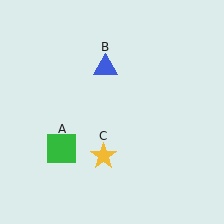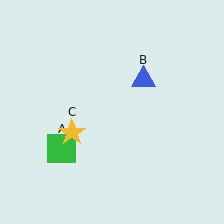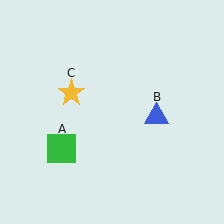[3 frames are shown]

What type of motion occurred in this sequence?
The blue triangle (object B), yellow star (object C) rotated clockwise around the center of the scene.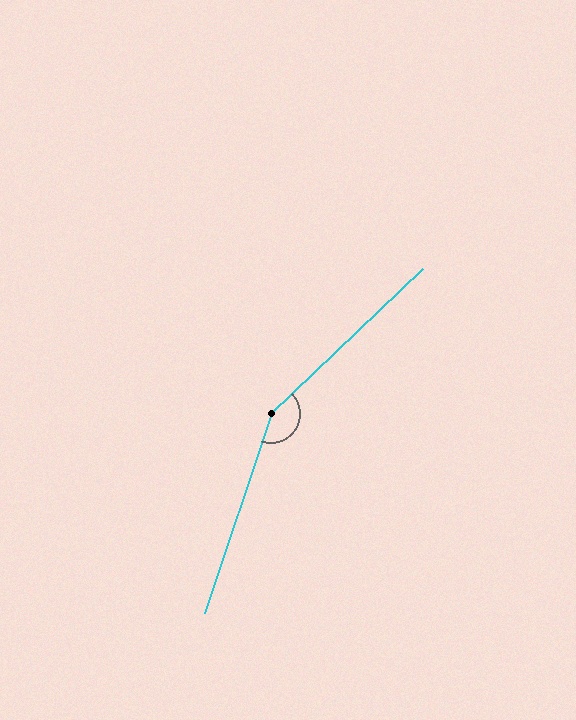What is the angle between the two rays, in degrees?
Approximately 152 degrees.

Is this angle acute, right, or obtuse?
It is obtuse.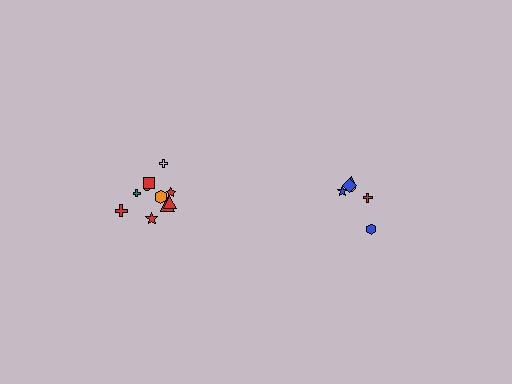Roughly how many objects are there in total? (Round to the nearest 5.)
Roughly 15 objects in total.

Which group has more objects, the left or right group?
The left group.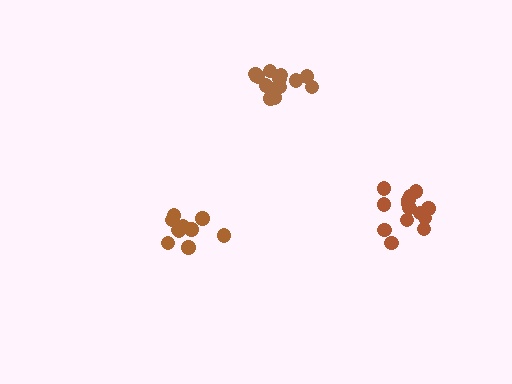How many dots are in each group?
Group 1: 14 dots, Group 2: 14 dots, Group 3: 10 dots (38 total).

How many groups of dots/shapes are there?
There are 3 groups.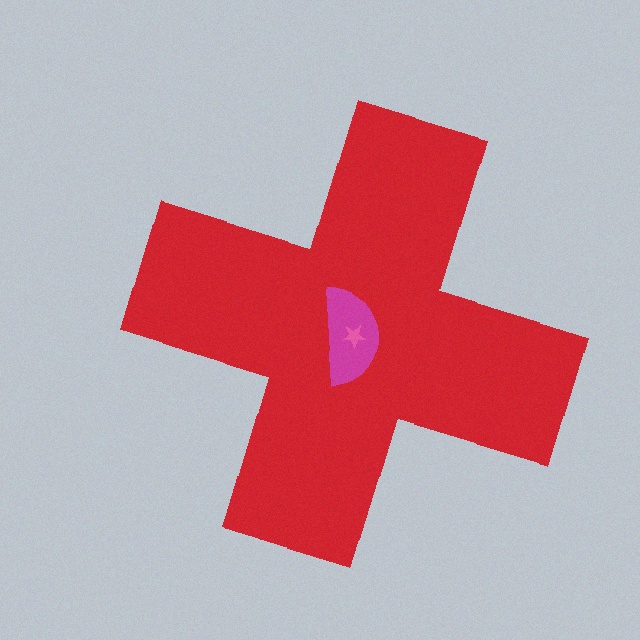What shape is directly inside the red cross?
The magenta semicircle.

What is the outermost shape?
The red cross.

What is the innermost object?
The pink star.